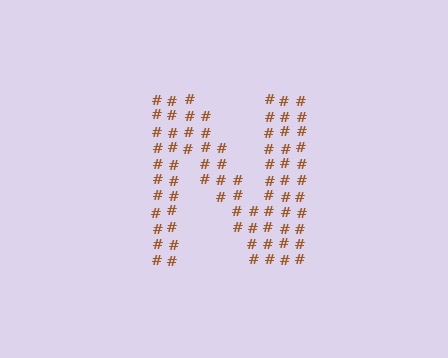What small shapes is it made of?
It is made of small hash symbols.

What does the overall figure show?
The overall figure shows the letter N.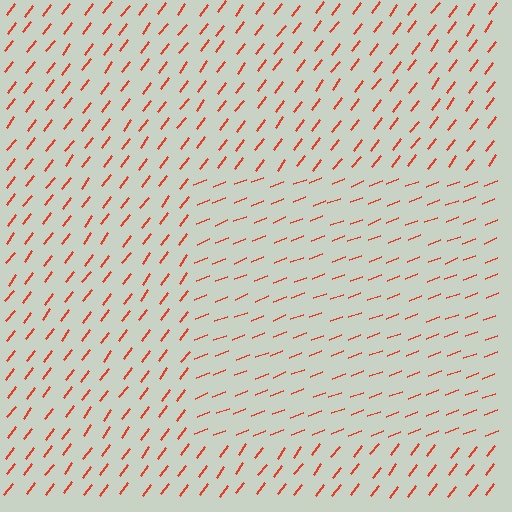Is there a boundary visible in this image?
Yes, there is a texture boundary formed by a change in line orientation.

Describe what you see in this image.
The image is filled with small red line segments. A rectangle region in the image has lines oriented differently from the surrounding lines, creating a visible texture boundary.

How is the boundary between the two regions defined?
The boundary is defined purely by a change in line orientation (approximately 31 degrees difference). All lines are the same color and thickness.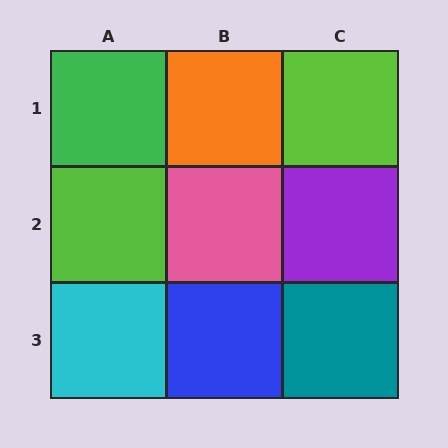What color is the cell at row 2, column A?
Lime.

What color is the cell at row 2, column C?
Purple.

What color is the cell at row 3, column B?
Blue.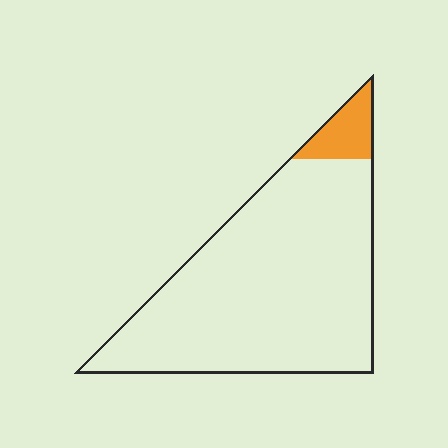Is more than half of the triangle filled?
No.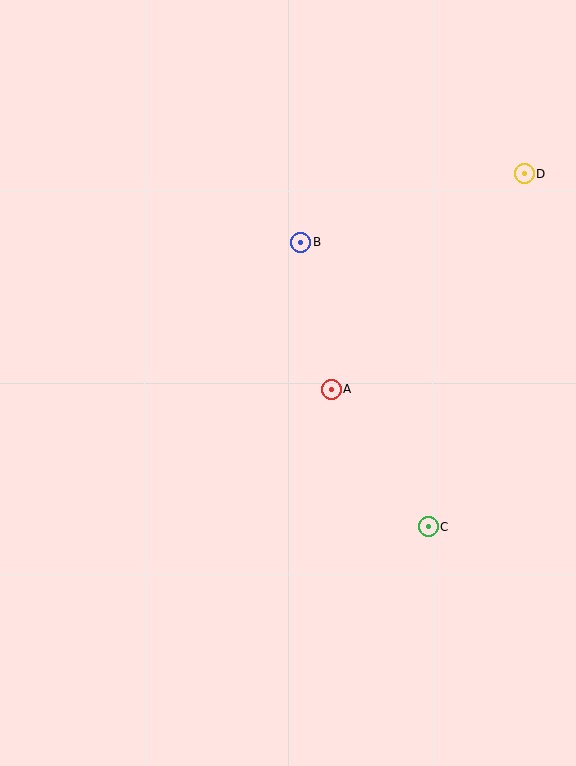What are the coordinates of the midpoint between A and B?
The midpoint between A and B is at (316, 316).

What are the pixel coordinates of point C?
Point C is at (428, 527).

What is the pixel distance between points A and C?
The distance between A and C is 168 pixels.